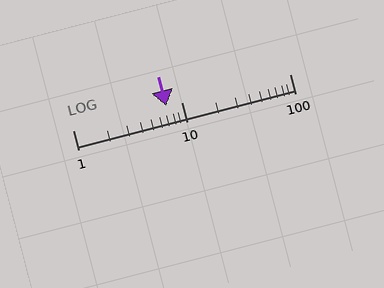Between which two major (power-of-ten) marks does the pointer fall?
The pointer is between 1 and 10.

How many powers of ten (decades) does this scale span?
The scale spans 2 decades, from 1 to 100.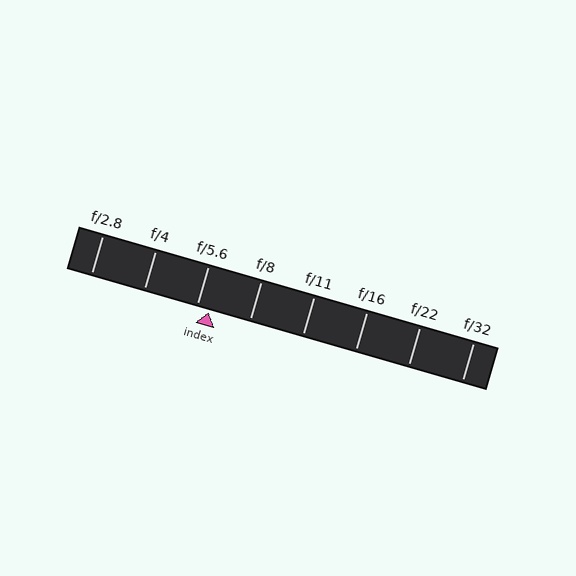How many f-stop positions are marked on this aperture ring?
There are 8 f-stop positions marked.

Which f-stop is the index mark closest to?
The index mark is closest to f/5.6.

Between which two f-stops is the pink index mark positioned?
The index mark is between f/5.6 and f/8.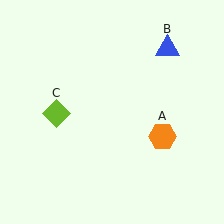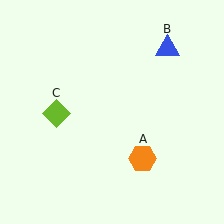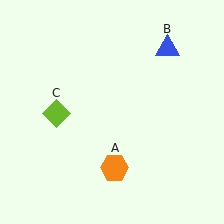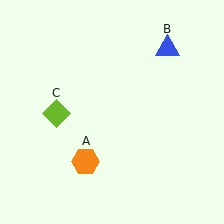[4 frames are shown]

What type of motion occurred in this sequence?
The orange hexagon (object A) rotated clockwise around the center of the scene.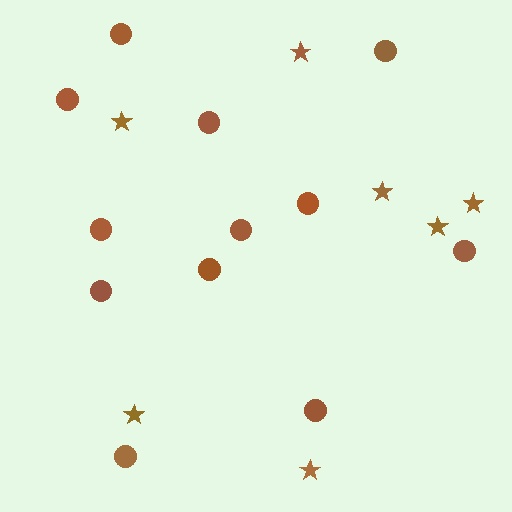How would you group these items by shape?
There are 2 groups: one group of stars (7) and one group of circles (12).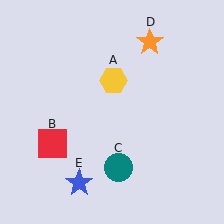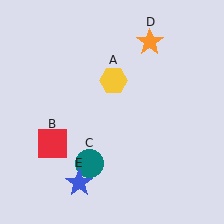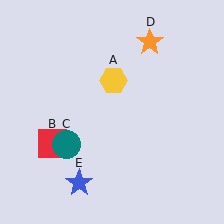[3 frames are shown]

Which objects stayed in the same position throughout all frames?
Yellow hexagon (object A) and red square (object B) and orange star (object D) and blue star (object E) remained stationary.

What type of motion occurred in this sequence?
The teal circle (object C) rotated clockwise around the center of the scene.